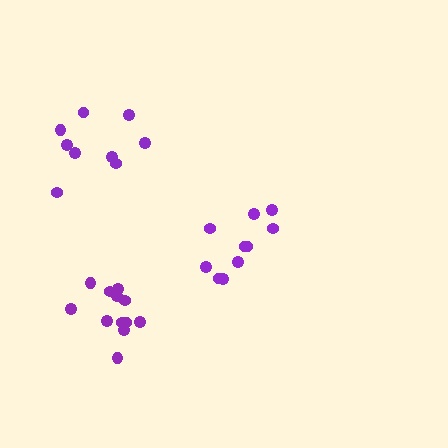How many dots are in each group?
Group 1: 10 dots, Group 2: 9 dots, Group 3: 12 dots (31 total).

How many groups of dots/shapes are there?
There are 3 groups.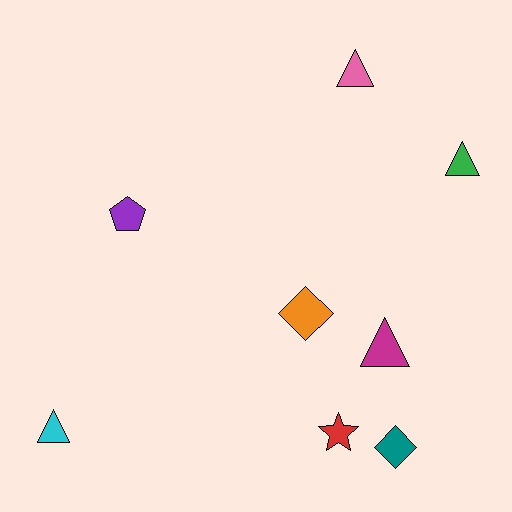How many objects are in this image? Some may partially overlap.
There are 8 objects.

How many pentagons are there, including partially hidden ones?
There is 1 pentagon.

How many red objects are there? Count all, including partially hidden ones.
There is 1 red object.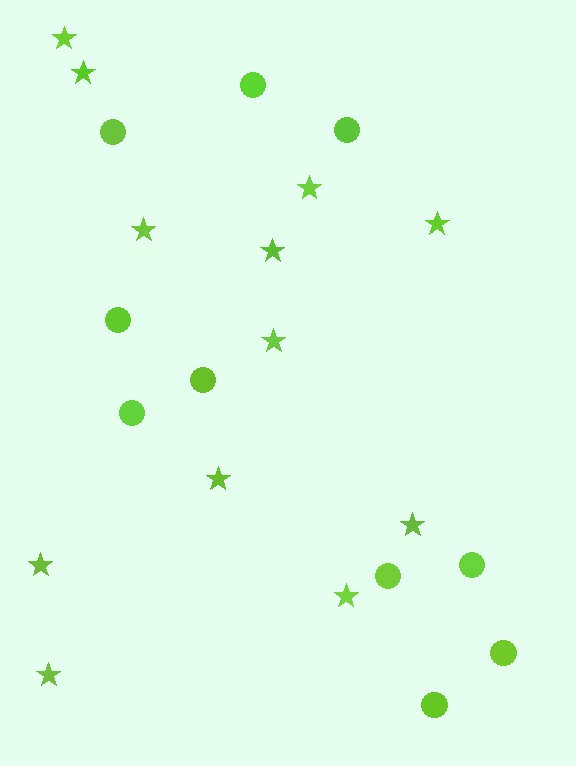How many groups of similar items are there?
There are 2 groups: one group of circles (10) and one group of stars (12).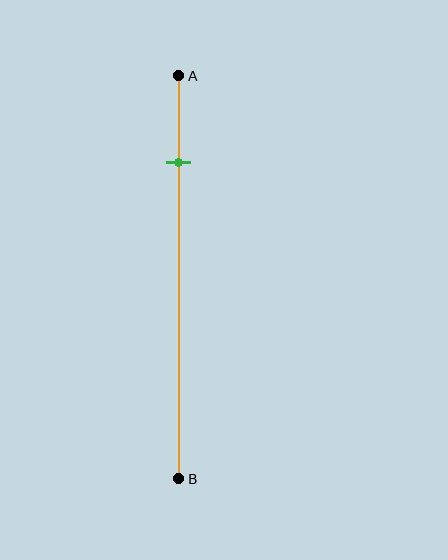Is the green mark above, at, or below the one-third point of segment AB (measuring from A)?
The green mark is above the one-third point of segment AB.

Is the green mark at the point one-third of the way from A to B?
No, the mark is at about 20% from A, not at the 33% one-third point.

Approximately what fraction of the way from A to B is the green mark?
The green mark is approximately 20% of the way from A to B.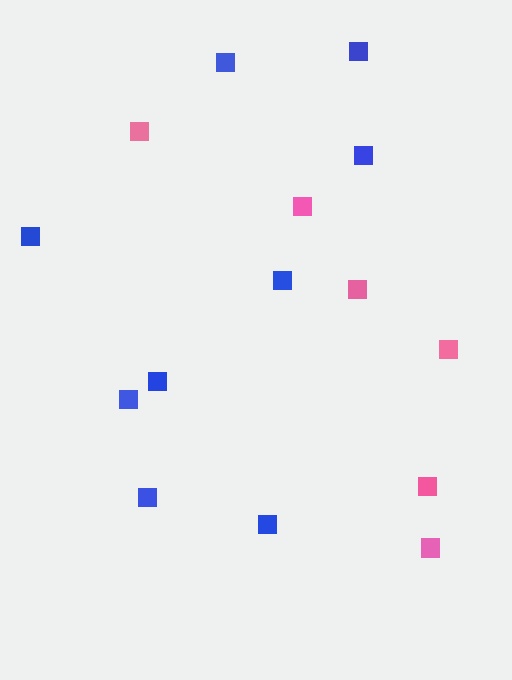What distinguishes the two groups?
There are 2 groups: one group of blue squares (9) and one group of pink squares (6).